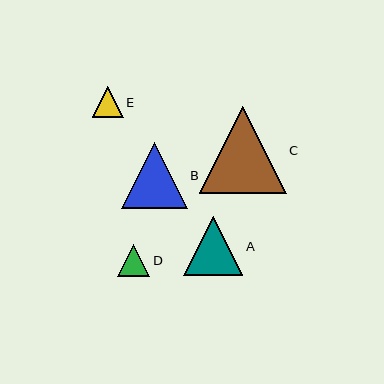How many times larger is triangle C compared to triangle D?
Triangle C is approximately 2.7 times the size of triangle D.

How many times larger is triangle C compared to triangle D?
Triangle C is approximately 2.7 times the size of triangle D.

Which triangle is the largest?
Triangle C is the largest with a size of approximately 87 pixels.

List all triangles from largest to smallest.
From largest to smallest: C, B, A, D, E.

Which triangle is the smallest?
Triangle E is the smallest with a size of approximately 30 pixels.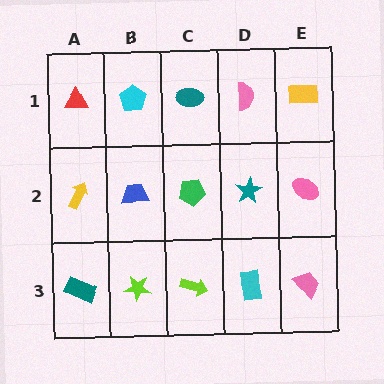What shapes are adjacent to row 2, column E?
A yellow rectangle (row 1, column E), a pink trapezoid (row 3, column E), a teal star (row 2, column D).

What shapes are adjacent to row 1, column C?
A green pentagon (row 2, column C), a cyan pentagon (row 1, column B), a pink semicircle (row 1, column D).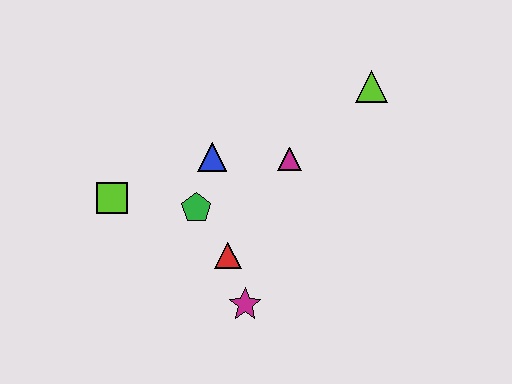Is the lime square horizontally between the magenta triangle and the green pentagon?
No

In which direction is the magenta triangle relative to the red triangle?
The magenta triangle is above the red triangle.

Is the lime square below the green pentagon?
No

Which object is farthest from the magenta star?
The lime triangle is farthest from the magenta star.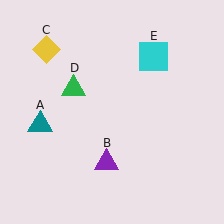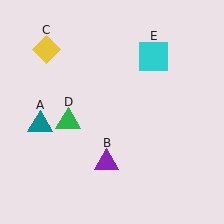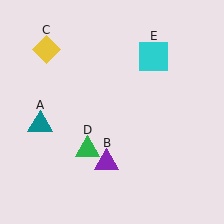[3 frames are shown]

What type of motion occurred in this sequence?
The green triangle (object D) rotated counterclockwise around the center of the scene.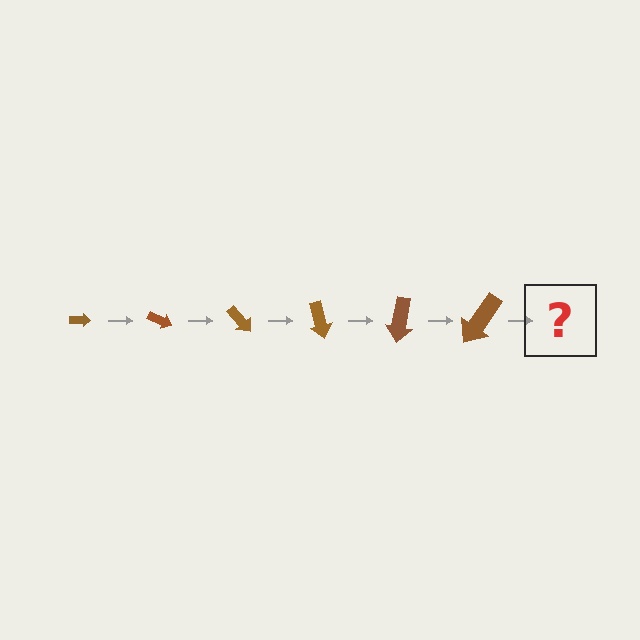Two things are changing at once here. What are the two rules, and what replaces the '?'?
The two rules are that the arrow grows larger each step and it rotates 25 degrees each step. The '?' should be an arrow, larger than the previous one and rotated 150 degrees from the start.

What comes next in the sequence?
The next element should be an arrow, larger than the previous one and rotated 150 degrees from the start.